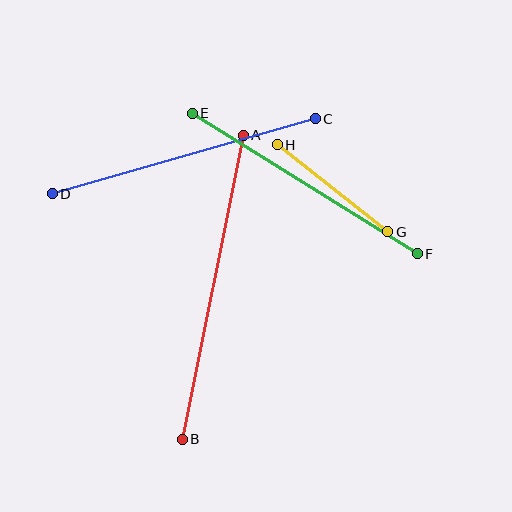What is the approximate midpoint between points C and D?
The midpoint is at approximately (184, 156) pixels.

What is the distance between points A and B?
The distance is approximately 310 pixels.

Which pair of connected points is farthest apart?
Points A and B are farthest apart.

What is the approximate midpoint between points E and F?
The midpoint is at approximately (305, 183) pixels.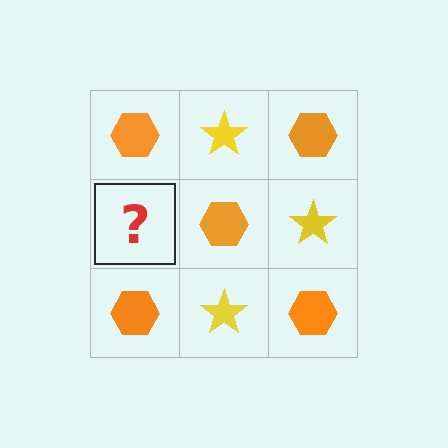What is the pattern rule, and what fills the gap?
The rule is that it alternates orange hexagon and yellow star in a checkerboard pattern. The gap should be filled with a yellow star.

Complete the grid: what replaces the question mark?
The question mark should be replaced with a yellow star.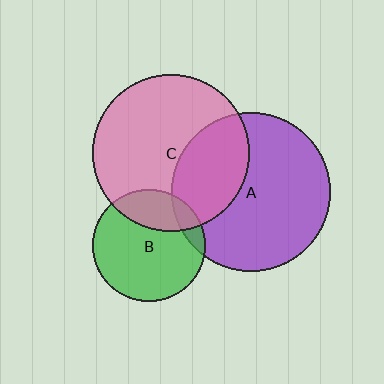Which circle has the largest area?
Circle A (purple).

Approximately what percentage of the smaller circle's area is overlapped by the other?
Approximately 10%.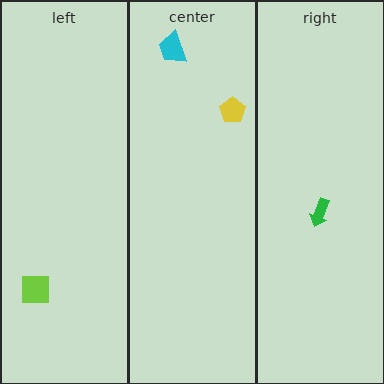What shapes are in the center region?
The yellow pentagon, the cyan trapezoid.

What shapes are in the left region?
The lime square.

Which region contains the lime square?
The left region.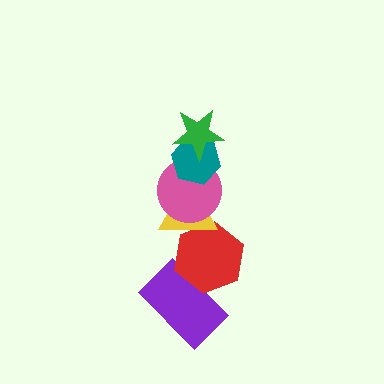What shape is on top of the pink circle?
The teal hexagon is on top of the pink circle.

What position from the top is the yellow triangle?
The yellow triangle is 4th from the top.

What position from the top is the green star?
The green star is 1st from the top.